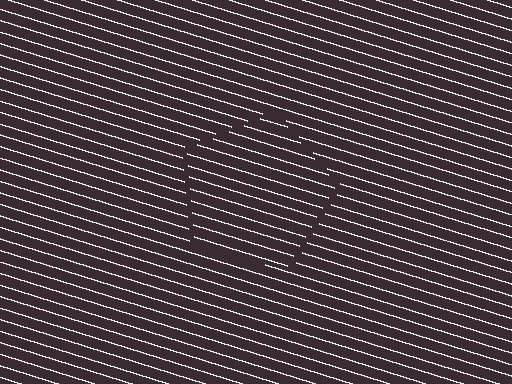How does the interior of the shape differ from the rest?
The interior of the shape contains the same grating, shifted by half a period — the contour is defined by the phase discontinuity where line-ends from the inner and outer gratings abut.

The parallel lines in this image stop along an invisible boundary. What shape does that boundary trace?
An illusory pentagon. The interior of the shape contains the same grating, shifted by half a period — the contour is defined by the phase discontinuity where line-ends from the inner and outer gratings abut.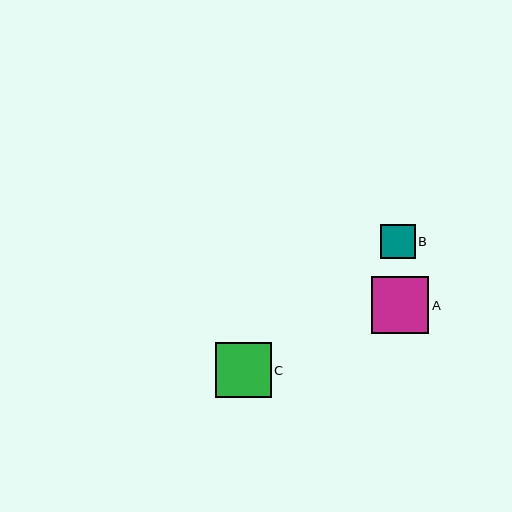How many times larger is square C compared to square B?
Square C is approximately 1.6 times the size of square B.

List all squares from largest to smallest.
From largest to smallest: A, C, B.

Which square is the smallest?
Square B is the smallest with a size of approximately 34 pixels.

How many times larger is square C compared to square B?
Square C is approximately 1.6 times the size of square B.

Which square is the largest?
Square A is the largest with a size of approximately 57 pixels.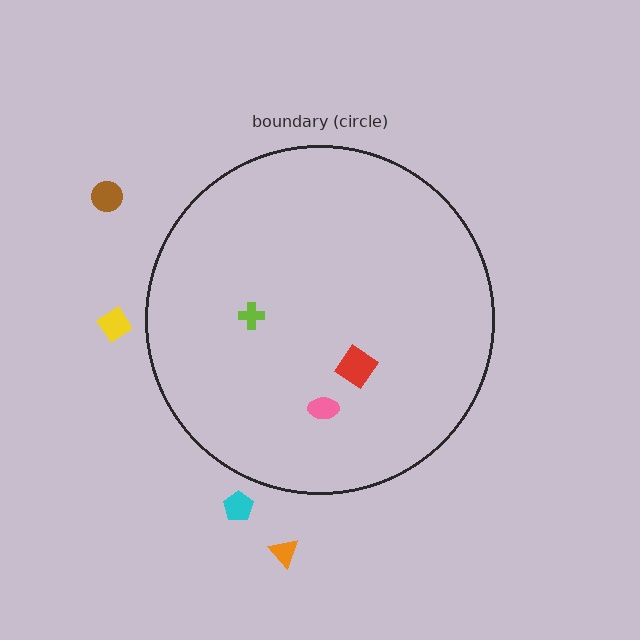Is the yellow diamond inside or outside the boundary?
Outside.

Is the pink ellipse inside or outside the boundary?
Inside.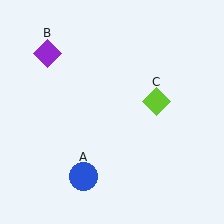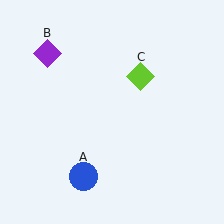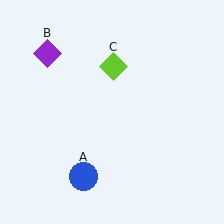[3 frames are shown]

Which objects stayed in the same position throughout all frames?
Blue circle (object A) and purple diamond (object B) remained stationary.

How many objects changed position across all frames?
1 object changed position: lime diamond (object C).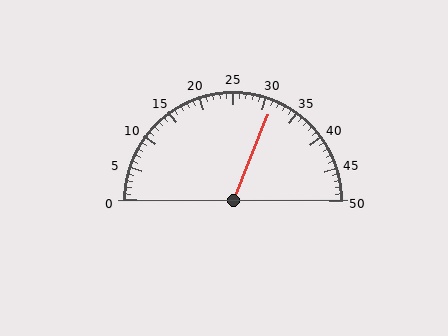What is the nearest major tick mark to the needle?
The nearest major tick mark is 30.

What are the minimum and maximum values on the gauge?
The gauge ranges from 0 to 50.